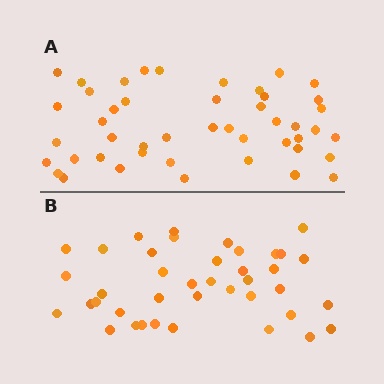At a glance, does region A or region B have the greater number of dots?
Region A (the top region) has more dots.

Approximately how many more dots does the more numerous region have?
Region A has about 6 more dots than region B.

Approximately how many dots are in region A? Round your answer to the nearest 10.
About 50 dots. (The exact count is 46, which rounds to 50.)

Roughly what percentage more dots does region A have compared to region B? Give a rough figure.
About 15% more.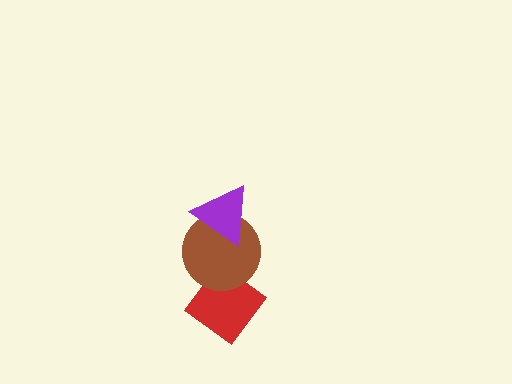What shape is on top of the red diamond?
The brown circle is on top of the red diamond.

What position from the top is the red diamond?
The red diamond is 3rd from the top.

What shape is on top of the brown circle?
The purple triangle is on top of the brown circle.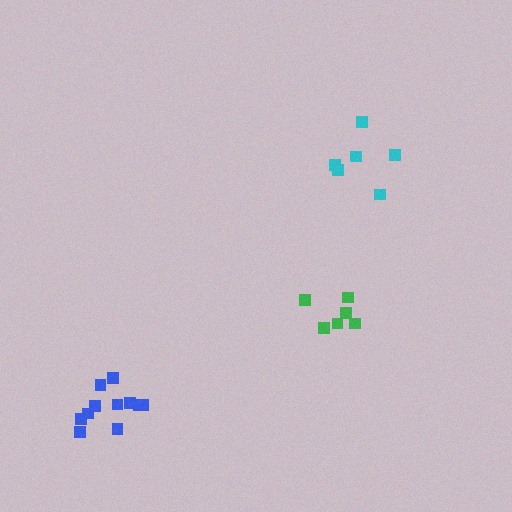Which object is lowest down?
The blue cluster is bottommost.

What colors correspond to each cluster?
The clusters are colored: green, blue, cyan.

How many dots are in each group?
Group 1: 6 dots, Group 2: 11 dots, Group 3: 6 dots (23 total).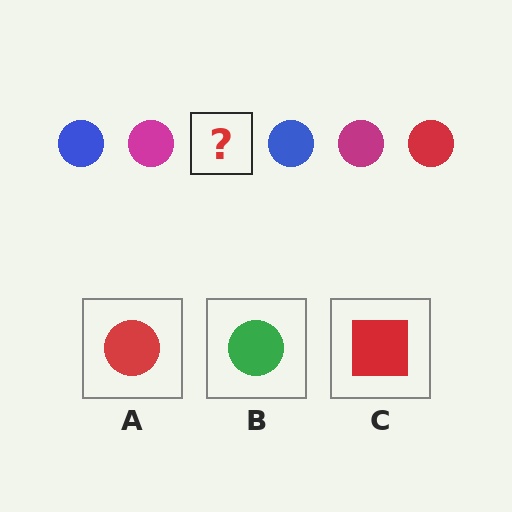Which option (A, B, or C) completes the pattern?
A.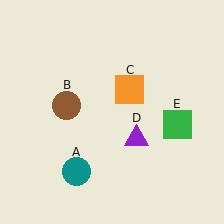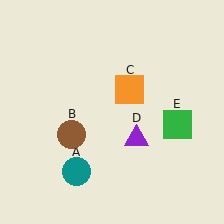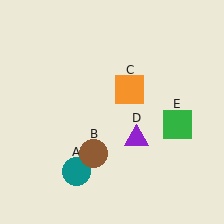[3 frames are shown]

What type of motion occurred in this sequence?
The brown circle (object B) rotated counterclockwise around the center of the scene.